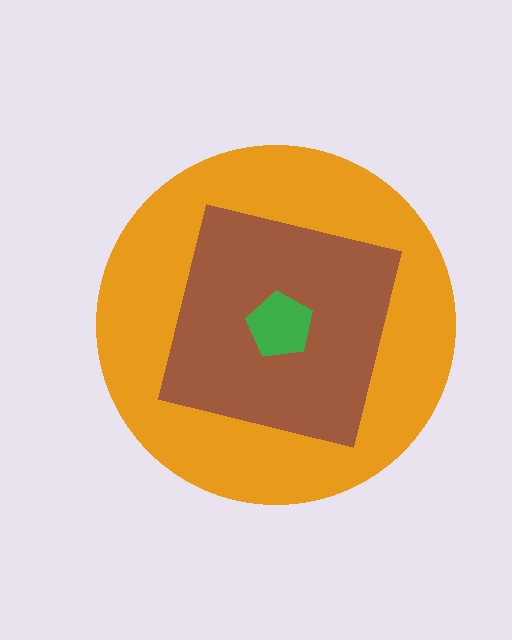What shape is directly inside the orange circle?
The brown square.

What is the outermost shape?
The orange circle.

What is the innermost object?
The green pentagon.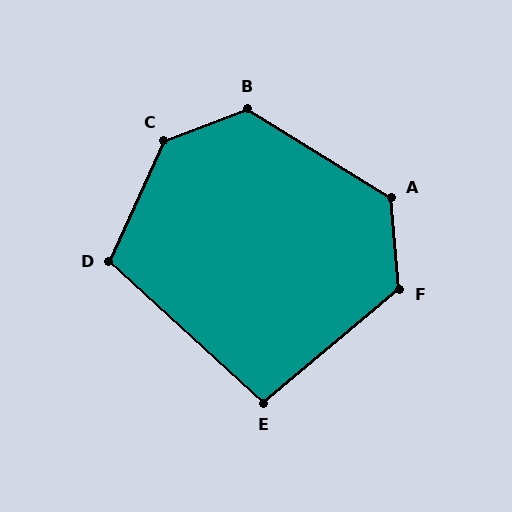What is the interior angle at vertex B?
Approximately 127 degrees (obtuse).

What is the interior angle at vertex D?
Approximately 108 degrees (obtuse).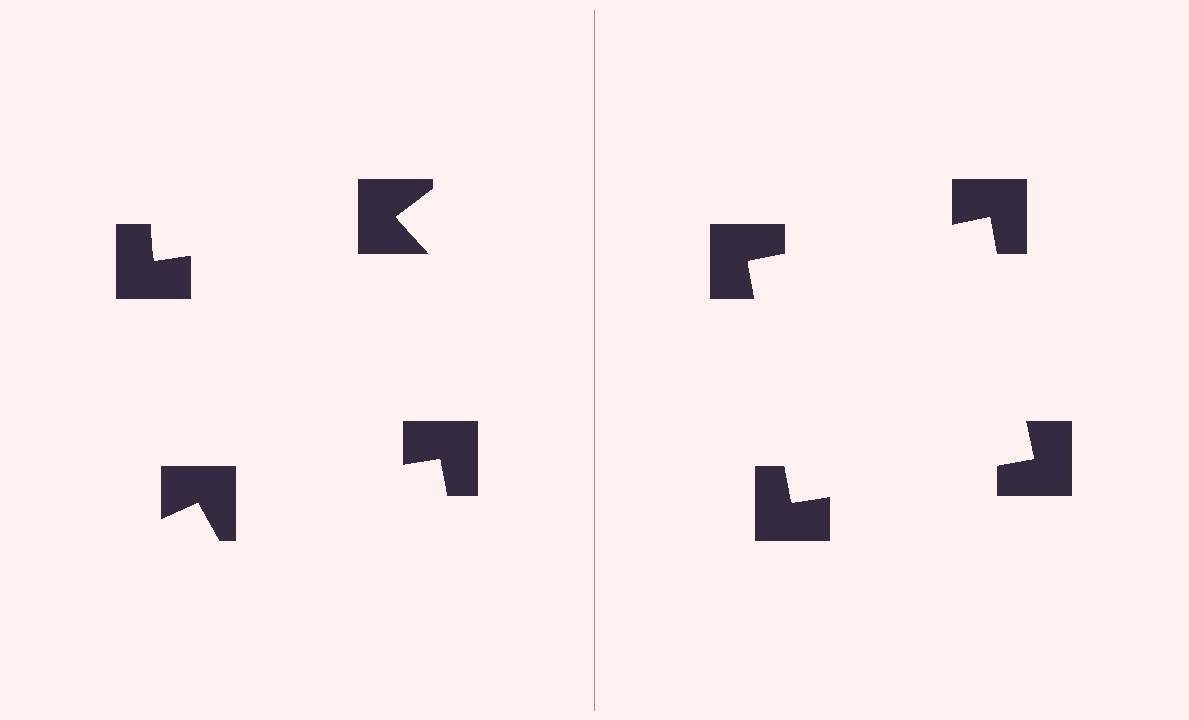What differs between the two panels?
The notched squares are positioned identically on both sides; only the wedge orientations differ. On the right they align to a square; on the left they are misaligned.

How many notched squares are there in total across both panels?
8 — 4 on each side.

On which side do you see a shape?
An illusory square appears on the right side. On the left side the wedge cuts are rotated, so no coherent shape forms.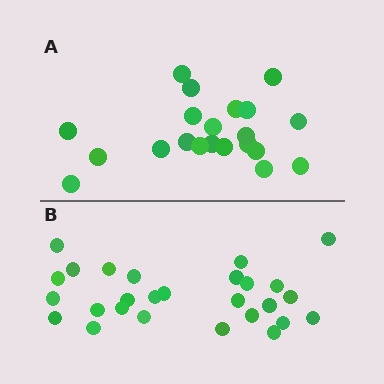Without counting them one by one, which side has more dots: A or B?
Region B (the bottom region) has more dots.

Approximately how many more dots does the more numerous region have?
Region B has about 6 more dots than region A.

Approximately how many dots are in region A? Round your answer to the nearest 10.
About 20 dots. (The exact count is 21, which rounds to 20.)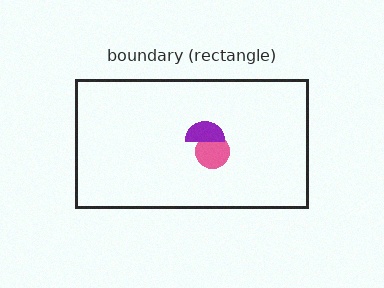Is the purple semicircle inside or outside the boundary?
Inside.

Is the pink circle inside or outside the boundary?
Inside.